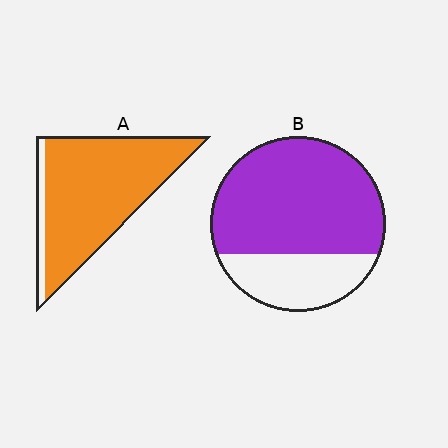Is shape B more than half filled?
Yes.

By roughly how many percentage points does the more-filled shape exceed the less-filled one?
By roughly 20 percentage points (A over B).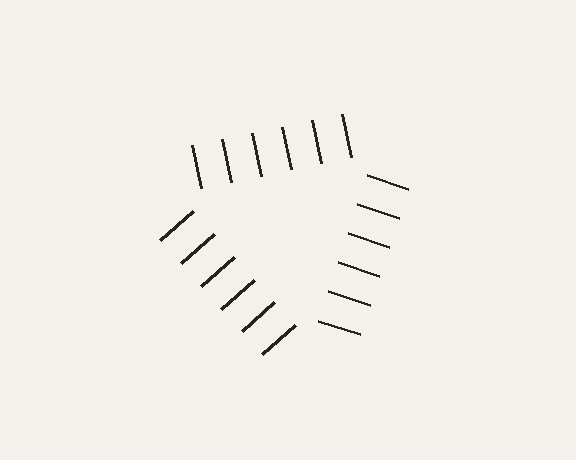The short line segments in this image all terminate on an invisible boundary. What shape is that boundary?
An illusory triangle — the line segments terminate on its edges but no continuous stroke is drawn.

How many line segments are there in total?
18 — 6 along each of the 3 edges.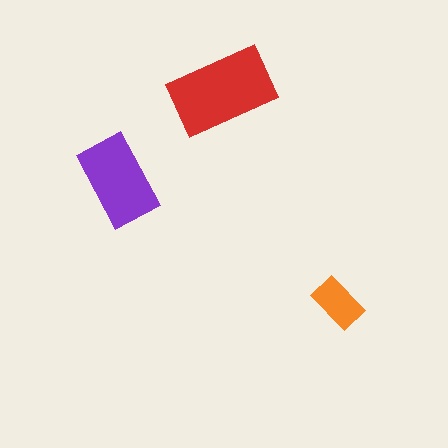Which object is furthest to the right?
The orange rectangle is rightmost.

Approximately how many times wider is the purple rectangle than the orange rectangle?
About 1.5 times wider.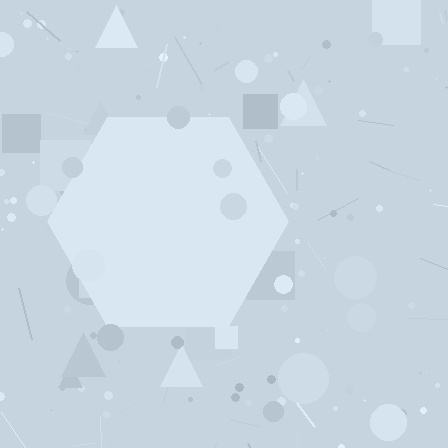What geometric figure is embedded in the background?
A hexagon is embedded in the background.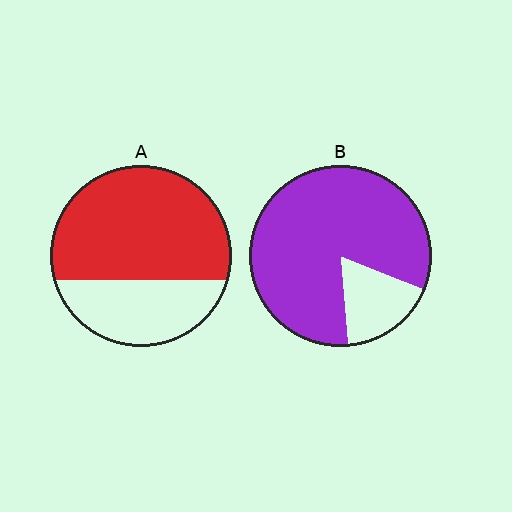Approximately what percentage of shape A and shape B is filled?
A is approximately 65% and B is approximately 85%.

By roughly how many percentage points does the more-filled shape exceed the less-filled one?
By roughly 15 percentage points (B over A).